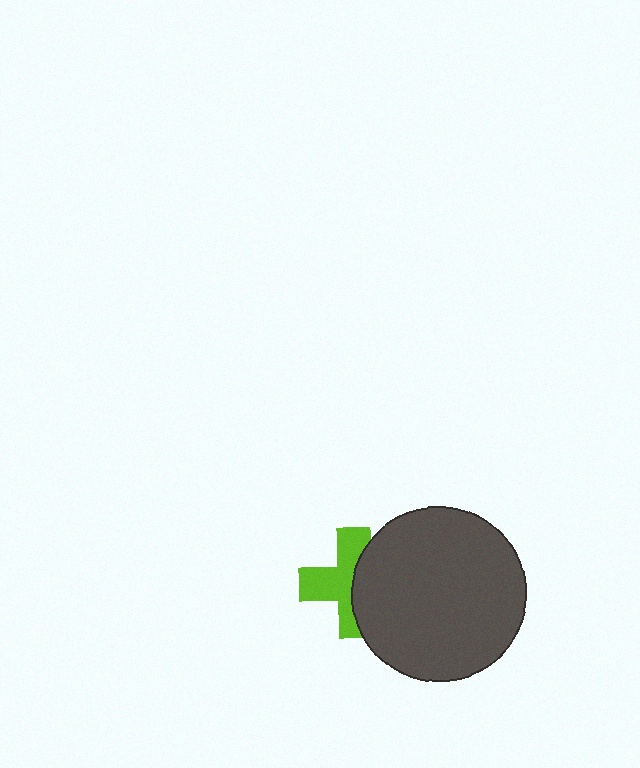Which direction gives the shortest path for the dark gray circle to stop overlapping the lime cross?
Moving right gives the shortest separation.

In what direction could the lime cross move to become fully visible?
The lime cross could move left. That would shift it out from behind the dark gray circle entirely.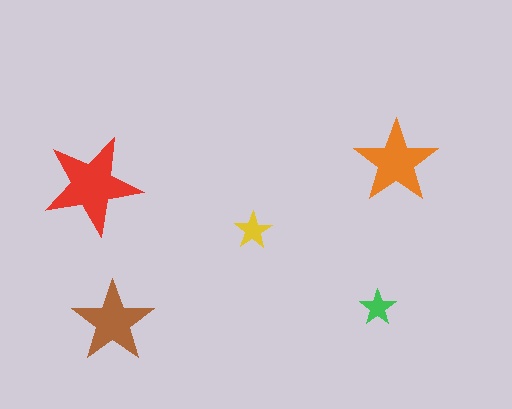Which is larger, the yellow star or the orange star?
The orange one.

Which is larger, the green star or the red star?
The red one.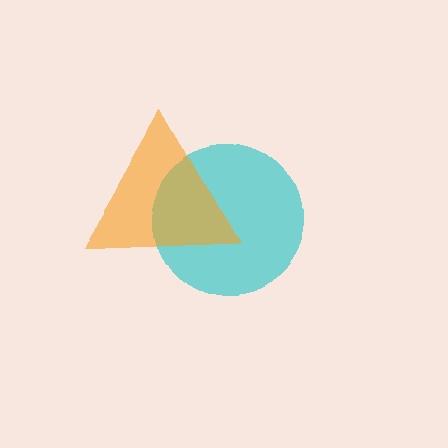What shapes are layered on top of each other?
The layered shapes are: a cyan circle, an orange triangle.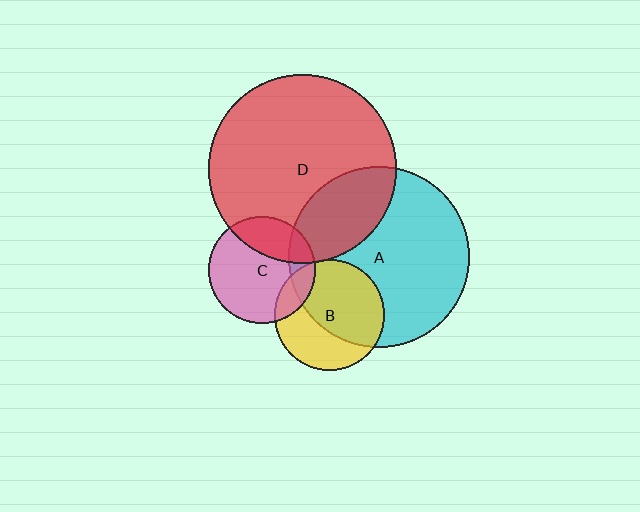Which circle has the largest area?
Circle D (red).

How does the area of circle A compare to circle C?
Approximately 2.9 times.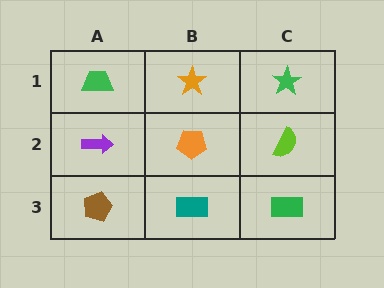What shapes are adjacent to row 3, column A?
A purple arrow (row 2, column A), a teal rectangle (row 3, column B).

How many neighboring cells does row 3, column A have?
2.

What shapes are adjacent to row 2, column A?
A green trapezoid (row 1, column A), a brown pentagon (row 3, column A), an orange pentagon (row 2, column B).